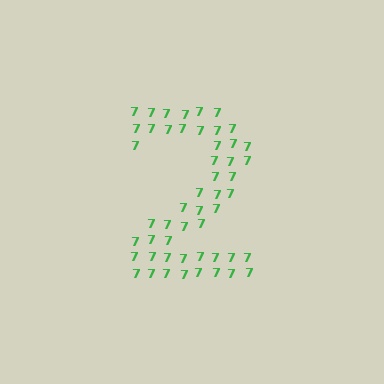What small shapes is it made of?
It is made of small digit 7's.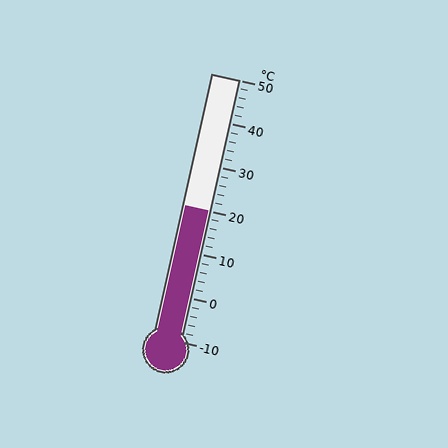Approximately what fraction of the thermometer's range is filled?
The thermometer is filled to approximately 50% of its range.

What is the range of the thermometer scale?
The thermometer scale ranges from -10°C to 50°C.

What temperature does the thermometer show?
The thermometer shows approximately 20°C.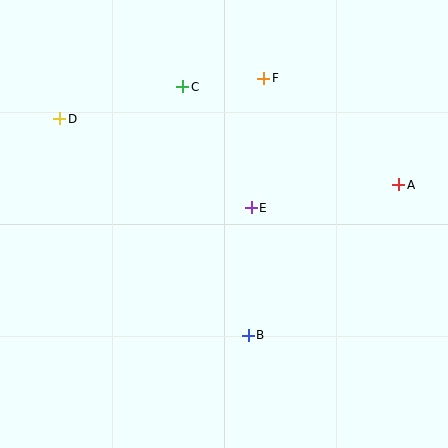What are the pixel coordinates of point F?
Point F is at (264, 78).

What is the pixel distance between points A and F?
The distance between A and F is 172 pixels.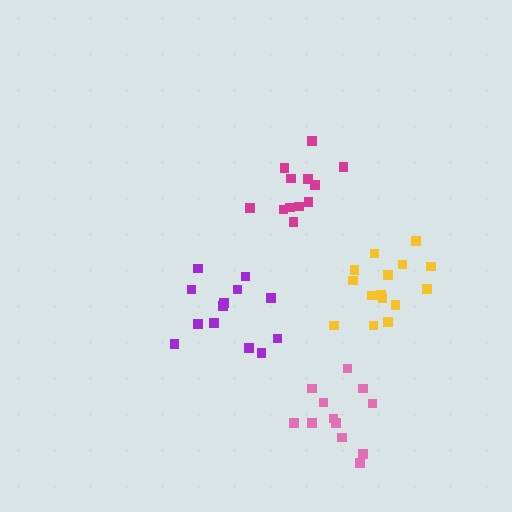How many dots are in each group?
Group 1: 13 dots, Group 2: 12 dots, Group 3: 15 dots, Group 4: 12 dots (52 total).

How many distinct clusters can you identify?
There are 4 distinct clusters.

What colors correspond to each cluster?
The clusters are colored: purple, pink, yellow, magenta.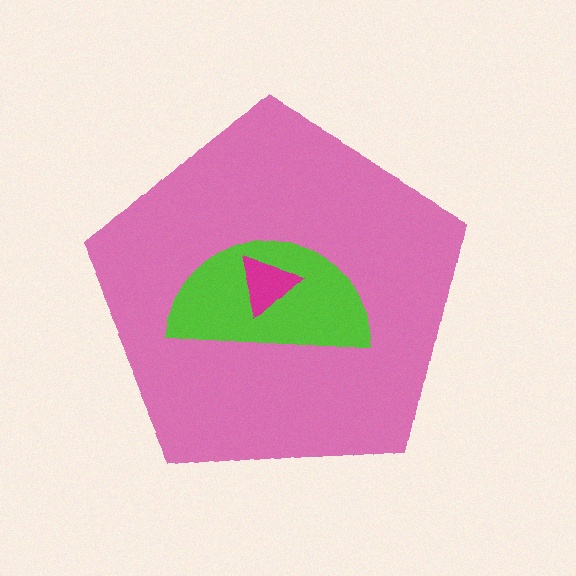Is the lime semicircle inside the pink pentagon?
Yes.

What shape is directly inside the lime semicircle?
The magenta triangle.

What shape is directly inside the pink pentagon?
The lime semicircle.